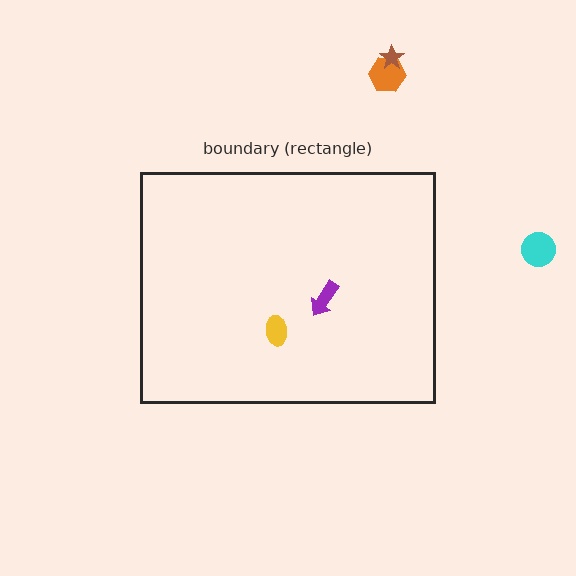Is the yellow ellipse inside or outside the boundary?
Inside.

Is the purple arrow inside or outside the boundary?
Inside.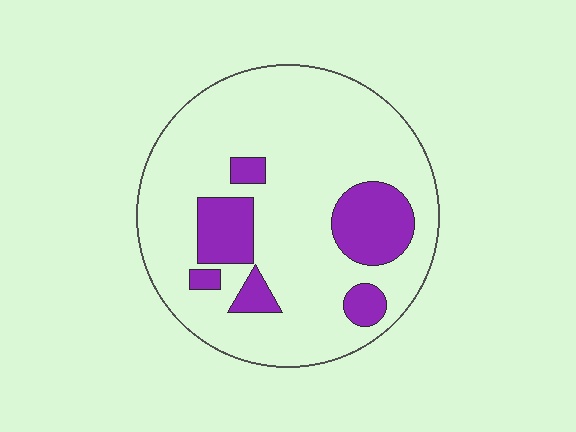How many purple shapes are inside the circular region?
6.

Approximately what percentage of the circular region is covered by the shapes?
Approximately 20%.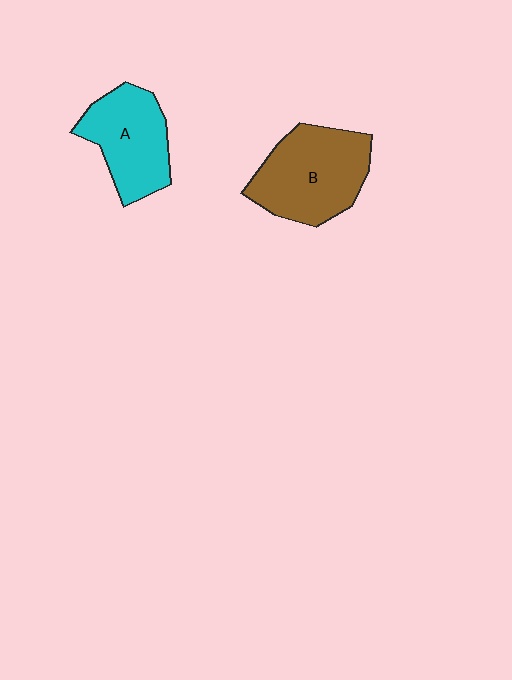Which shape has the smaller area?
Shape A (cyan).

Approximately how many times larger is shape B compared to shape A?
Approximately 1.2 times.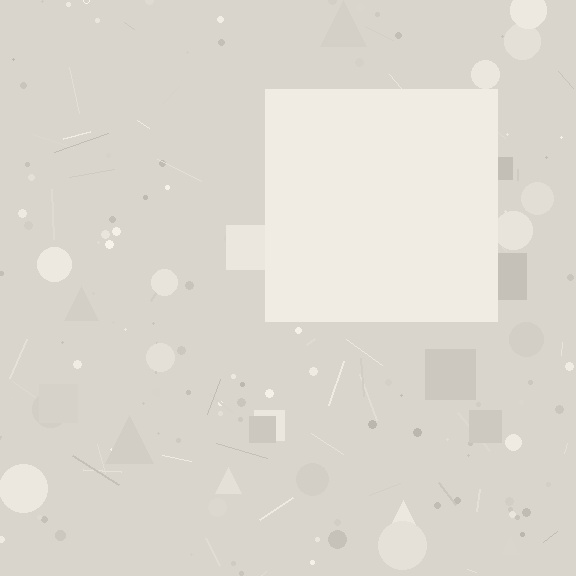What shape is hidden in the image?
A square is hidden in the image.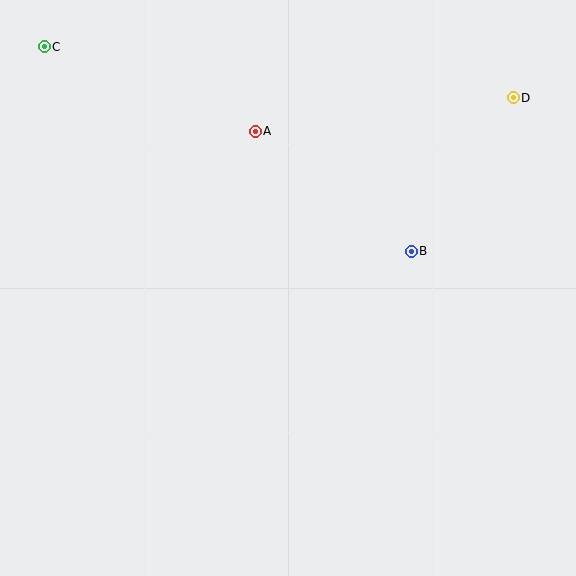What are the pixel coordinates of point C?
Point C is at (44, 47).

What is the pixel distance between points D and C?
The distance between D and C is 472 pixels.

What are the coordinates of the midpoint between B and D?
The midpoint between B and D is at (462, 175).